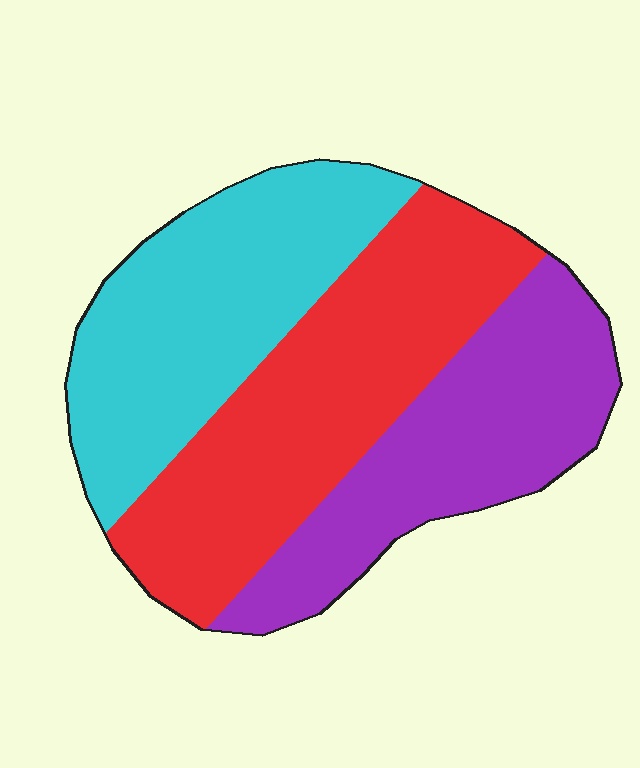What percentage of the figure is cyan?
Cyan takes up about one third (1/3) of the figure.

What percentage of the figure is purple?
Purple covers around 30% of the figure.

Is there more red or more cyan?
Red.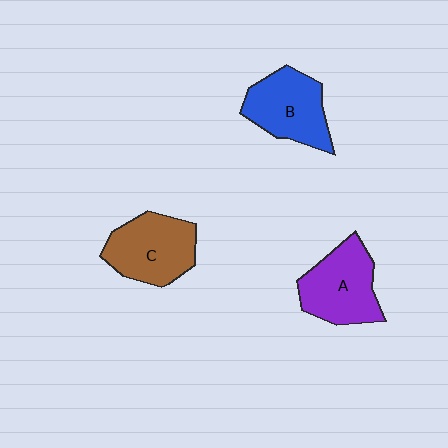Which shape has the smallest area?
Shape B (blue).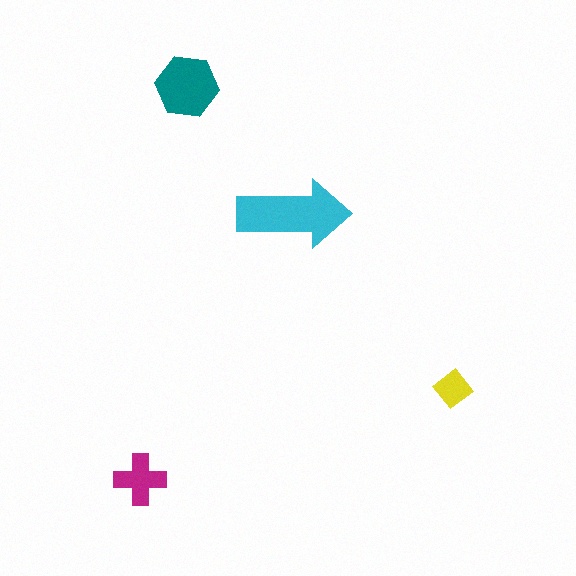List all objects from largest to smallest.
The cyan arrow, the teal hexagon, the magenta cross, the yellow diamond.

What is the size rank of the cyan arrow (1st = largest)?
1st.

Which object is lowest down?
The magenta cross is bottommost.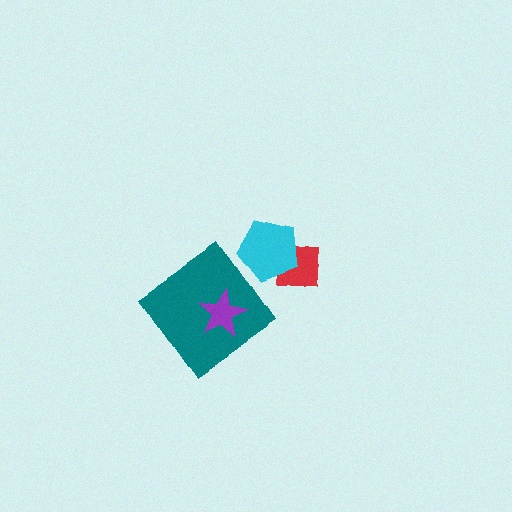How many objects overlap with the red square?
1 object overlaps with the red square.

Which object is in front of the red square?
The cyan pentagon is in front of the red square.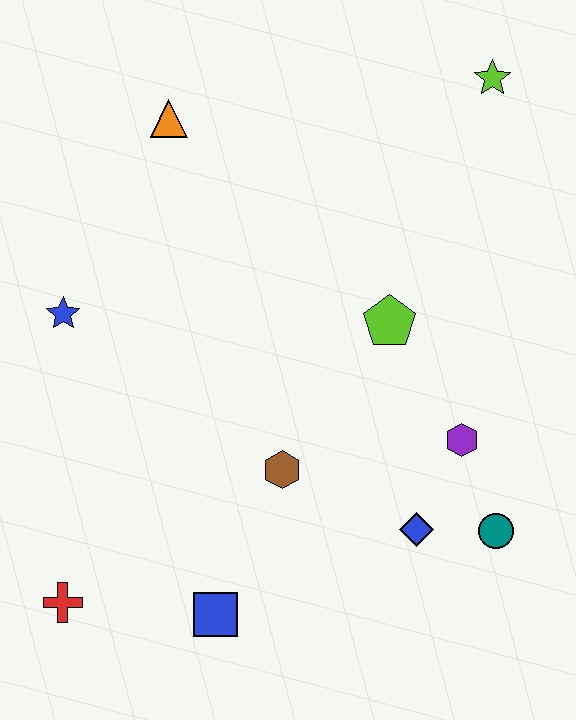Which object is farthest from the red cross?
The lime star is farthest from the red cross.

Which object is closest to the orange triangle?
The blue star is closest to the orange triangle.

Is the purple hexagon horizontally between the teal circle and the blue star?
Yes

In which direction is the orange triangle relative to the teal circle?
The orange triangle is above the teal circle.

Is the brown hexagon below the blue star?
Yes